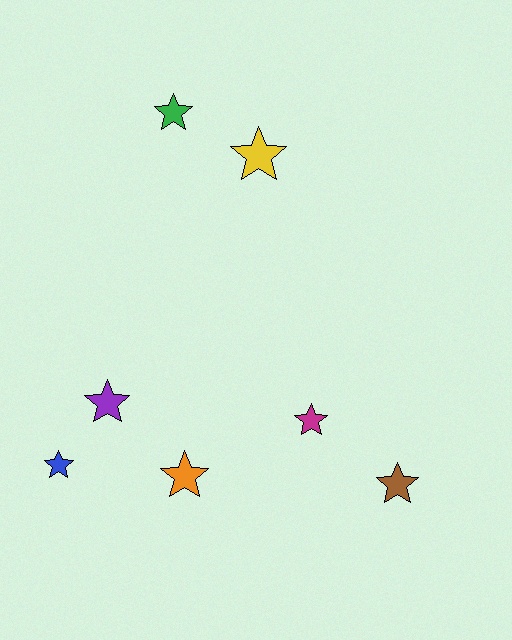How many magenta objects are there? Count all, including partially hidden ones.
There is 1 magenta object.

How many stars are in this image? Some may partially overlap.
There are 7 stars.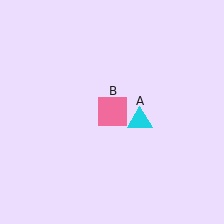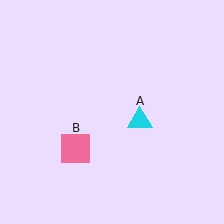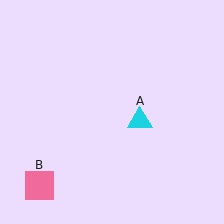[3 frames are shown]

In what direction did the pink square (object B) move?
The pink square (object B) moved down and to the left.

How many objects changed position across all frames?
1 object changed position: pink square (object B).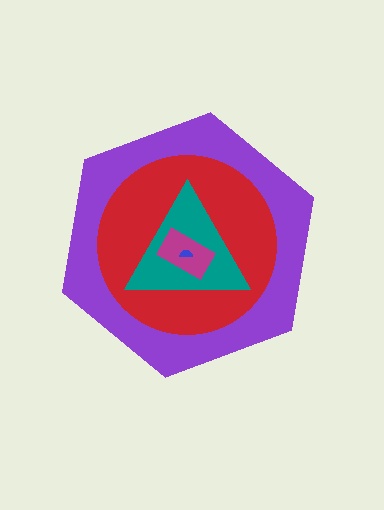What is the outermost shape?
The purple hexagon.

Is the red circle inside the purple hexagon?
Yes.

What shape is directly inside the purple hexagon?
The red circle.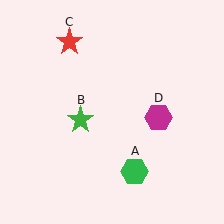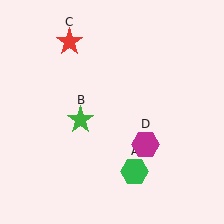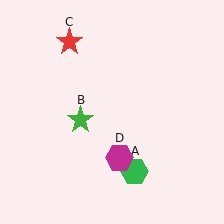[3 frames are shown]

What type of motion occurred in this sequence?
The magenta hexagon (object D) rotated clockwise around the center of the scene.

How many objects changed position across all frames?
1 object changed position: magenta hexagon (object D).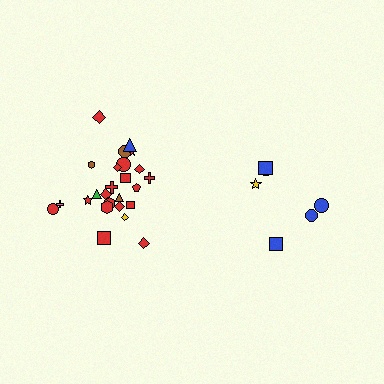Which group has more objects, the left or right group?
The left group.